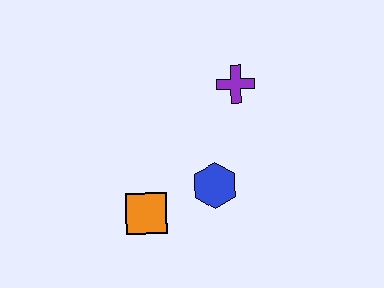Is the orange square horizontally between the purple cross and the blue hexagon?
No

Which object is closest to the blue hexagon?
The orange square is closest to the blue hexagon.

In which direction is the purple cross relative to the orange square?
The purple cross is above the orange square.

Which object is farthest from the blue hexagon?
The purple cross is farthest from the blue hexagon.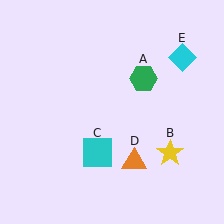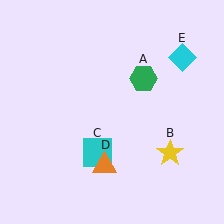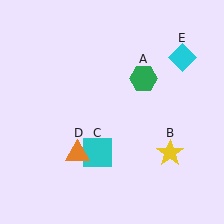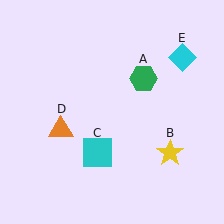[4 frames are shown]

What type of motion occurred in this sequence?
The orange triangle (object D) rotated clockwise around the center of the scene.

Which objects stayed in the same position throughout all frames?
Green hexagon (object A) and yellow star (object B) and cyan square (object C) and cyan diamond (object E) remained stationary.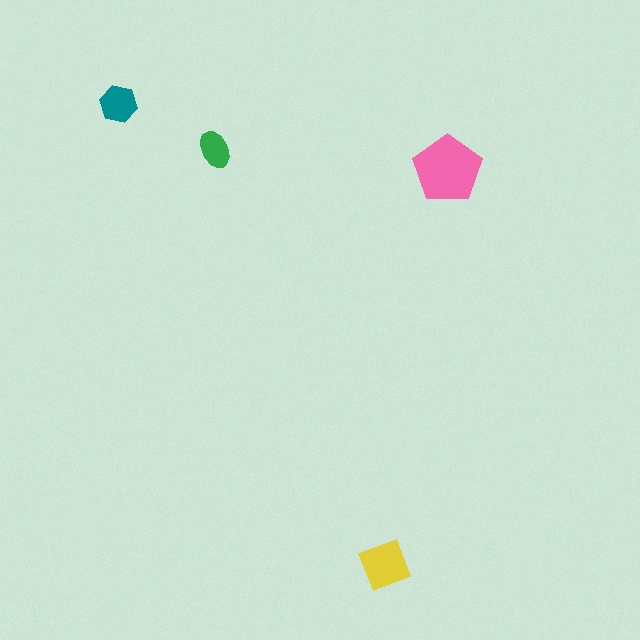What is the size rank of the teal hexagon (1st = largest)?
3rd.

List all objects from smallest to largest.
The green ellipse, the teal hexagon, the yellow diamond, the pink pentagon.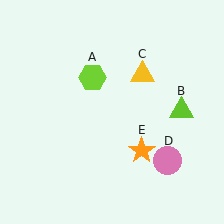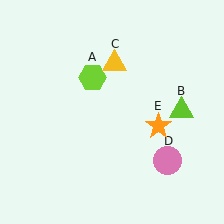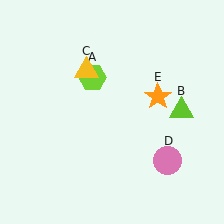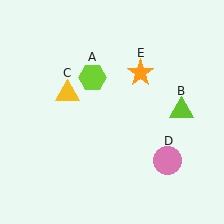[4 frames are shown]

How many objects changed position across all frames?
2 objects changed position: yellow triangle (object C), orange star (object E).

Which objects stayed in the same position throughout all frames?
Lime hexagon (object A) and lime triangle (object B) and pink circle (object D) remained stationary.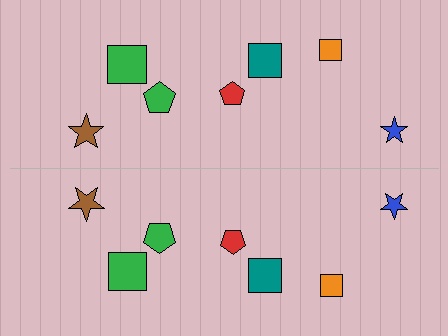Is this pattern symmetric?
Yes, this pattern has bilateral (reflection) symmetry.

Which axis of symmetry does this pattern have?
The pattern has a horizontal axis of symmetry running through the center of the image.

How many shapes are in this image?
There are 14 shapes in this image.